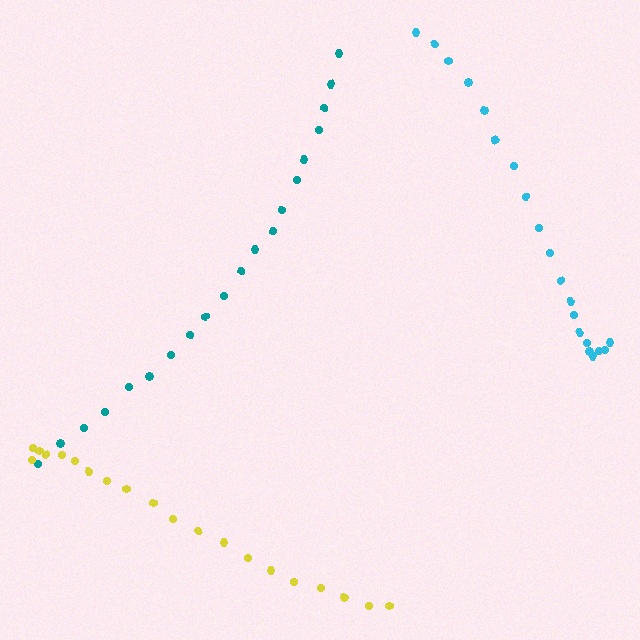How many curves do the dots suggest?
There are 3 distinct paths.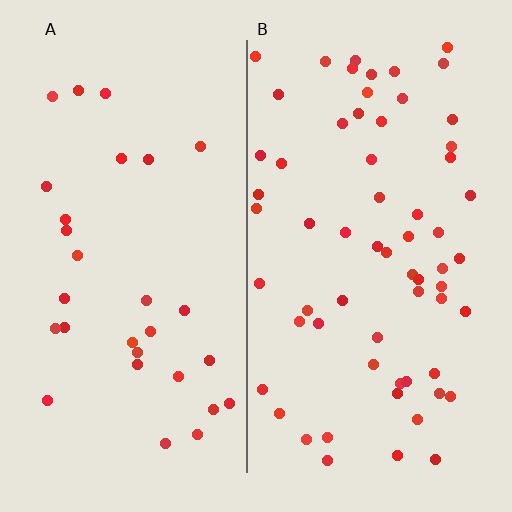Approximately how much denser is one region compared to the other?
Approximately 2.1× — region B over region A.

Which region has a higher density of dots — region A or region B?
B (the right).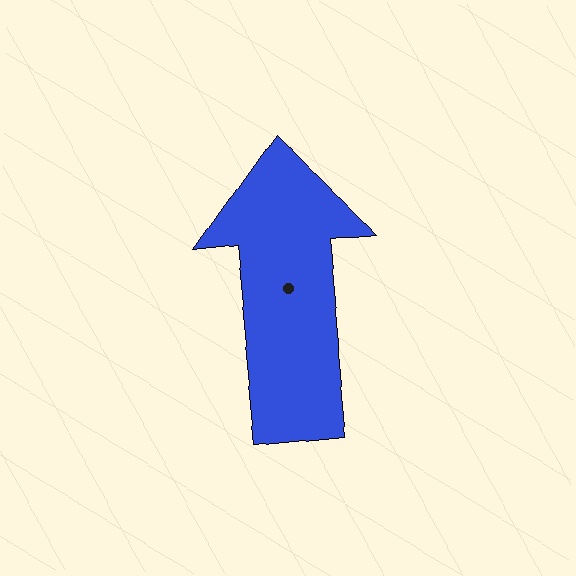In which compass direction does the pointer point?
North.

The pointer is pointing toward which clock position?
Roughly 12 o'clock.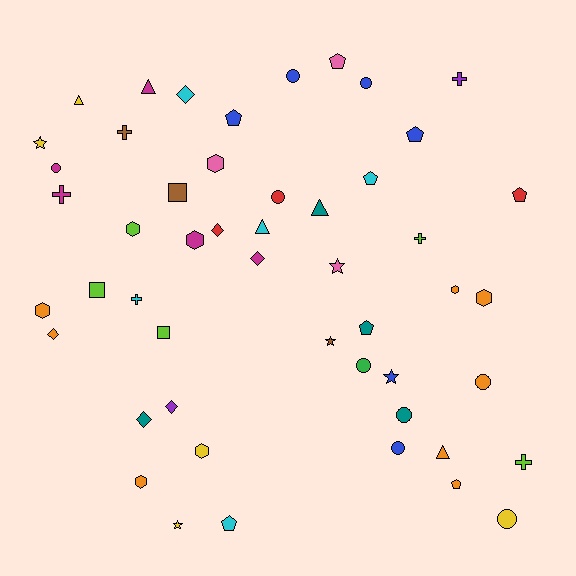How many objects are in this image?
There are 50 objects.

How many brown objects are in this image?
There are 3 brown objects.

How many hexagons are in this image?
There are 8 hexagons.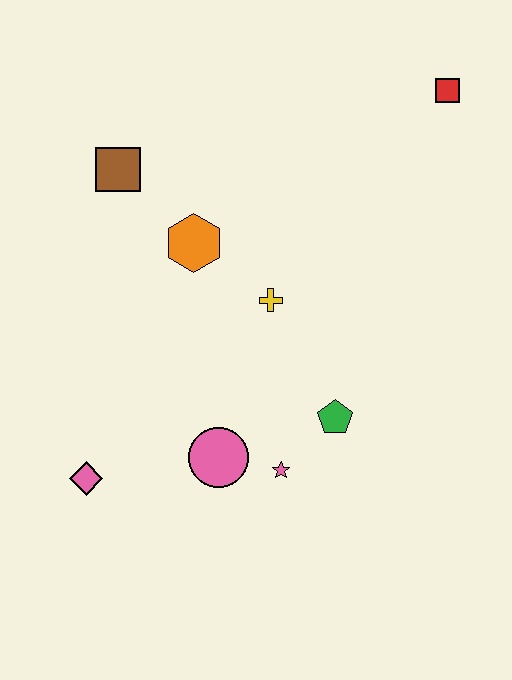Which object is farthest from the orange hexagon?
The red square is farthest from the orange hexagon.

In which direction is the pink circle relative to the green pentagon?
The pink circle is to the left of the green pentagon.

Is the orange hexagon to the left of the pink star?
Yes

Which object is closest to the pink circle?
The pink star is closest to the pink circle.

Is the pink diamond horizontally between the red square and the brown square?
No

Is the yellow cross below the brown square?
Yes